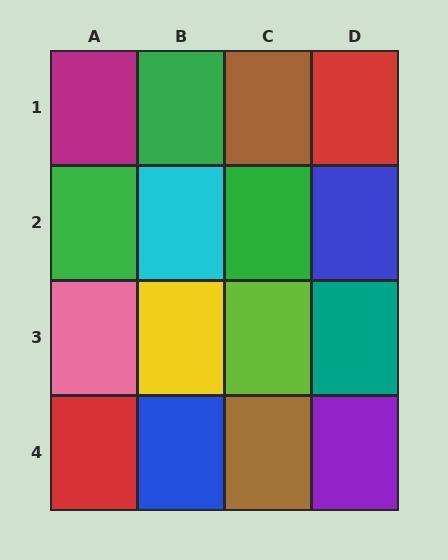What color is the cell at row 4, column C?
Brown.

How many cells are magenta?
1 cell is magenta.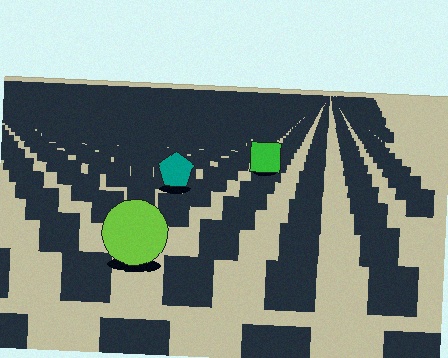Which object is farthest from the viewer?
The green square is farthest from the viewer. It appears smaller and the ground texture around it is denser.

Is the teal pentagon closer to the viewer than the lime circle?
No. The lime circle is closer — you can tell from the texture gradient: the ground texture is coarser near it.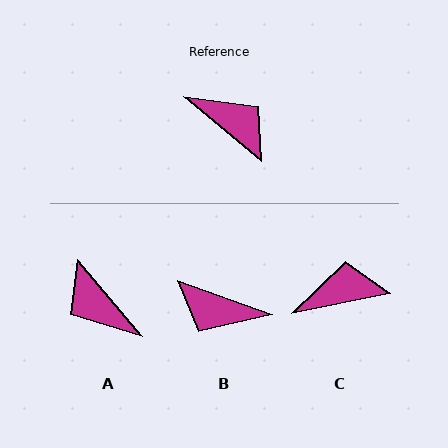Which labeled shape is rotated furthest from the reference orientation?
A, about 170 degrees away.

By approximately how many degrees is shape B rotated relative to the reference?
Approximately 160 degrees clockwise.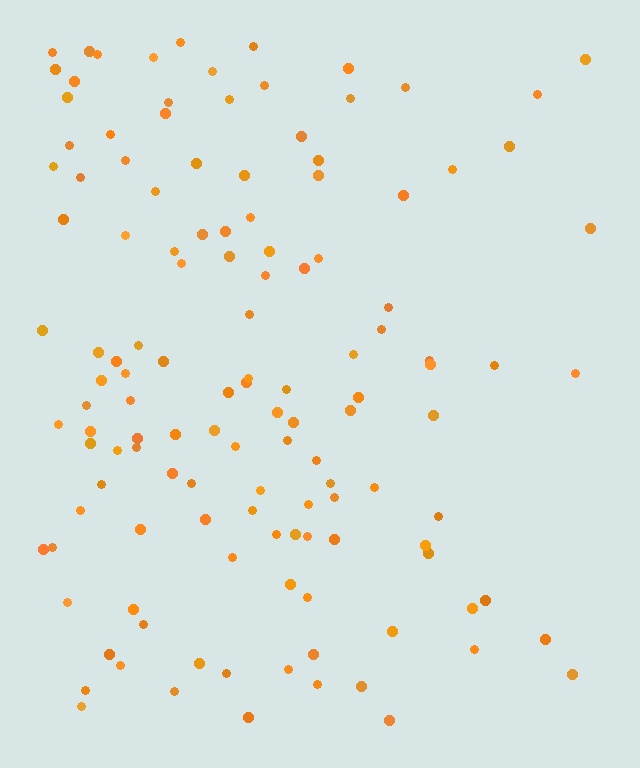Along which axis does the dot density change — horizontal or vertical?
Horizontal.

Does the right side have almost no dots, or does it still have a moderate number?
Still a moderate number, just noticeably fewer than the left.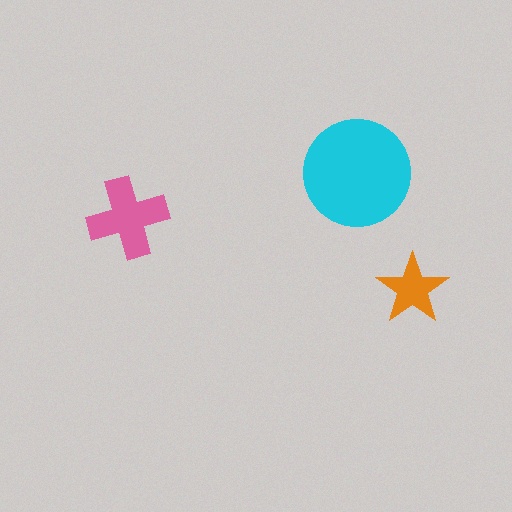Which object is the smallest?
The orange star.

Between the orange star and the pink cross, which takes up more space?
The pink cross.